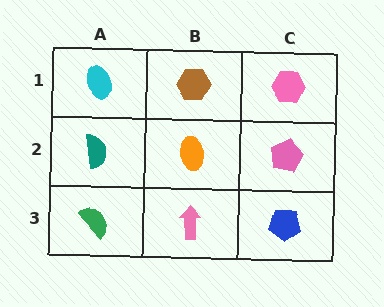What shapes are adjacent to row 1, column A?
A teal semicircle (row 2, column A), a brown hexagon (row 1, column B).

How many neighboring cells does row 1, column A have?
2.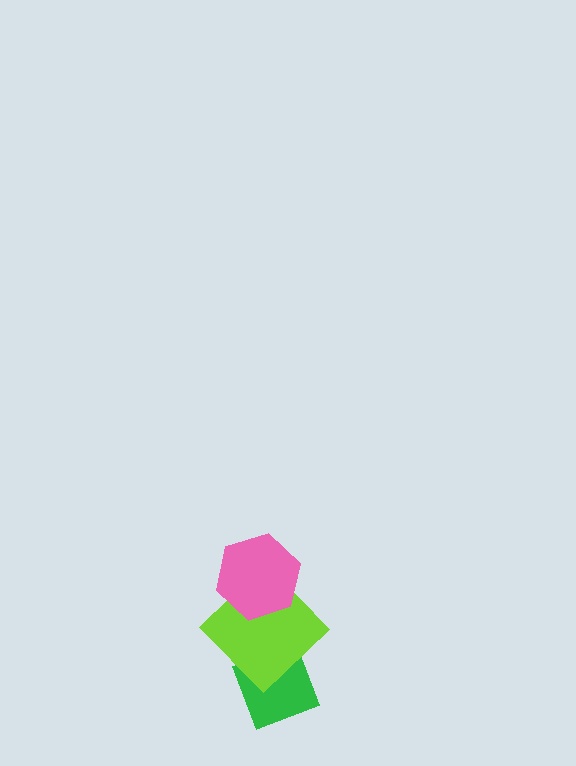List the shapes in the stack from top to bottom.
From top to bottom: the pink hexagon, the lime diamond, the green diamond.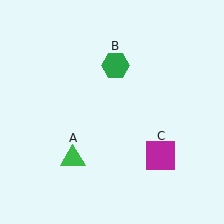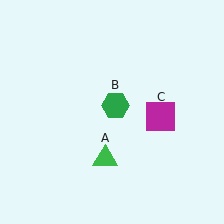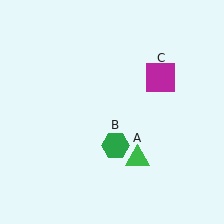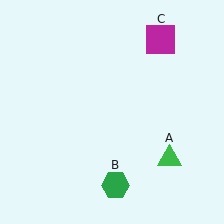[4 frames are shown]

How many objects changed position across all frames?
3 objects changed position: green triangle (object A), green hexagon (object B), magenta square (object C).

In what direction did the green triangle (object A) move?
The green triangle (object A) moved right.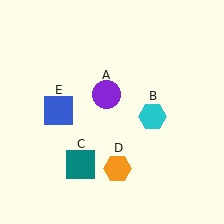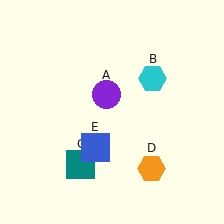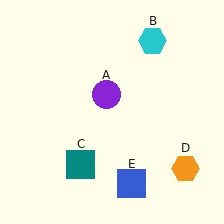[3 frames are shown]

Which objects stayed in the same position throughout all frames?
Purple circle (object A) and teal square (object C) remained stationary.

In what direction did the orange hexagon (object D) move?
The orange hexagon (object D) moved right.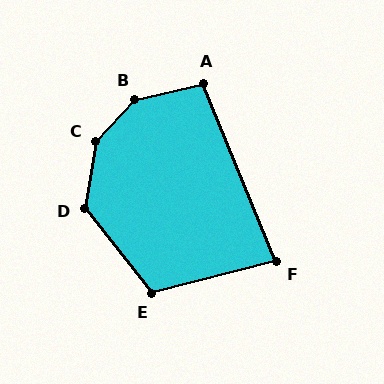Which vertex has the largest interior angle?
C, at approximately 147 degrees.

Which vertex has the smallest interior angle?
F, at approximately 82 degrees.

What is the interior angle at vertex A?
Approximately 99 degrees (obtuse).